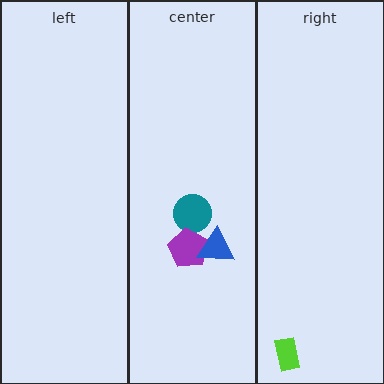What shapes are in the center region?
The teal circle, the purple pentagon, the blue triangle.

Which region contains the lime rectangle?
The right region.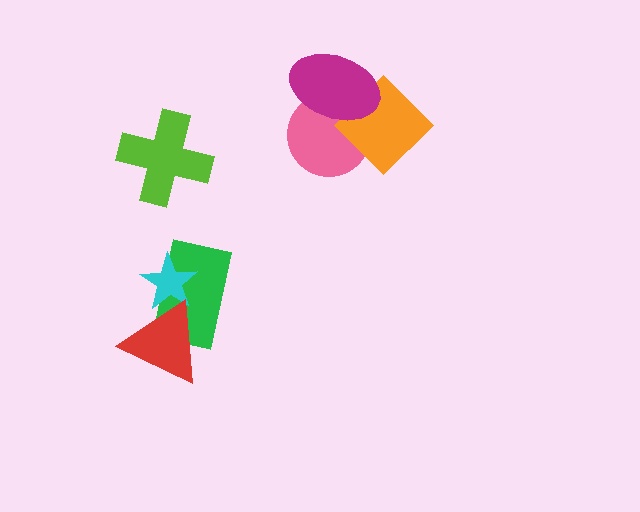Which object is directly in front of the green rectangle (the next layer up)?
The cyan star is directly in front of the green rectangle.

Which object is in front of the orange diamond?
The magenta ellipse is in front of the orange diamond.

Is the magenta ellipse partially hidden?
No, no other shape covers it.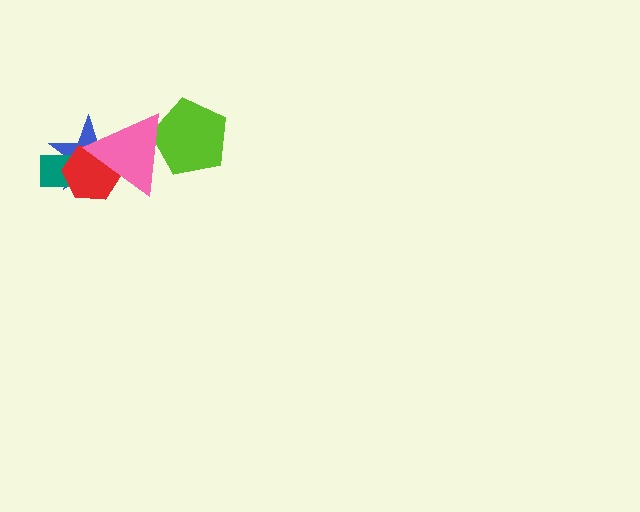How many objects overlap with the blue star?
3 objects overlap with the blue star.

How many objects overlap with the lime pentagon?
1 object overlaps with the lime pentagon.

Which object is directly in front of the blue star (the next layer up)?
The teal rectangle is directly in front of the blue star.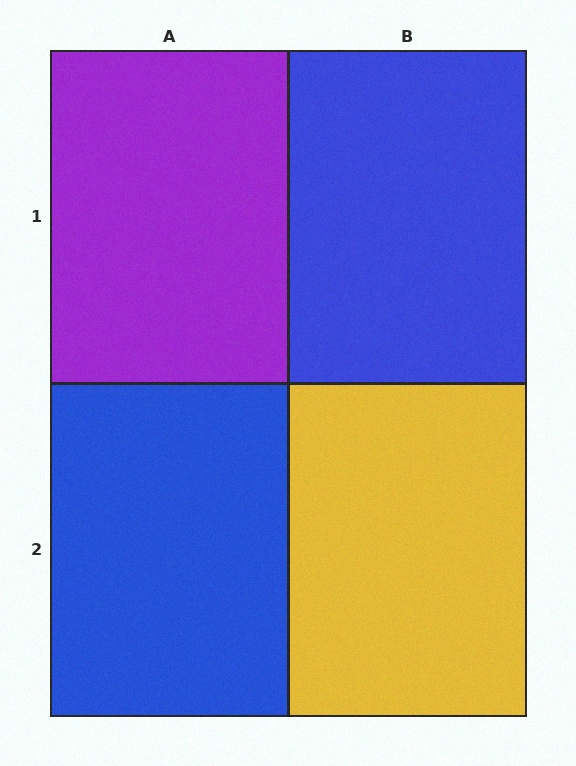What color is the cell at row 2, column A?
Blue.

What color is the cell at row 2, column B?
Yellow.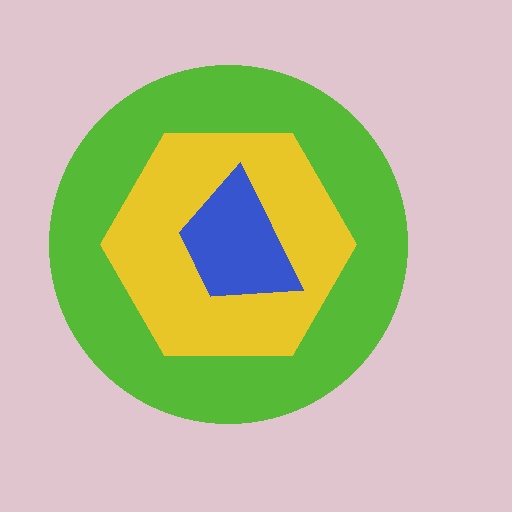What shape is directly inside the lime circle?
The yellow hexagon.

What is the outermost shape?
The lime circle.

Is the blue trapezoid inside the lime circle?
Yes.